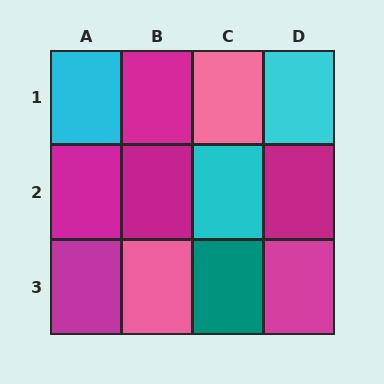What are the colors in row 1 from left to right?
Cyan, magenta, pink, cyan.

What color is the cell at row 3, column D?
Magenta.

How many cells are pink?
2 cells are pink.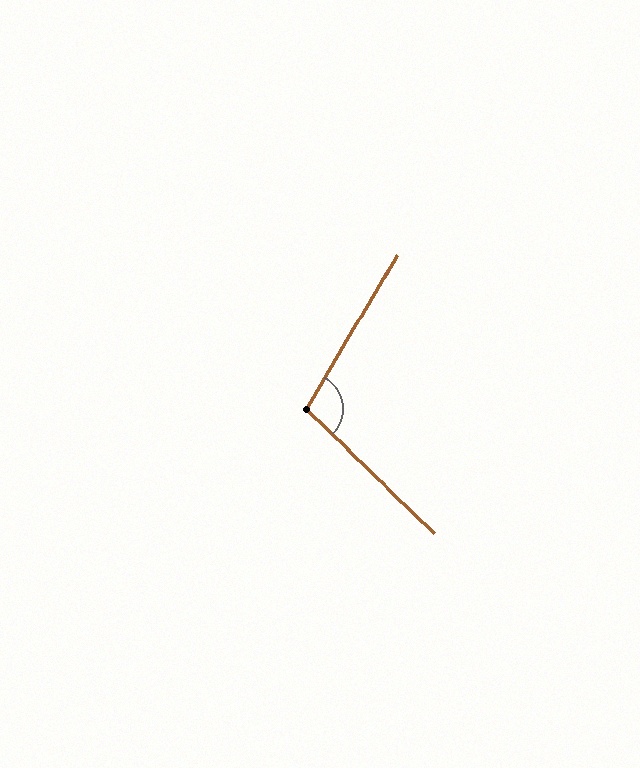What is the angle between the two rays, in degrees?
Approximately 104 degrees.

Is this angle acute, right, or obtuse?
It is obtuse.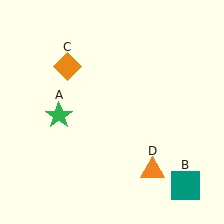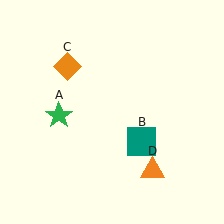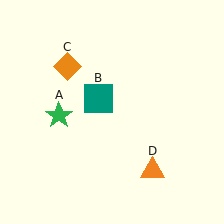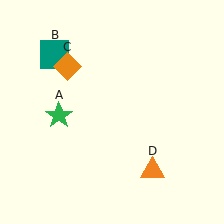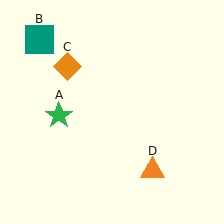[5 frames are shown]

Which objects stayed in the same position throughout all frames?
Green star (object A) and orange diamond (object C) and orange triangle (object D) remained stationary.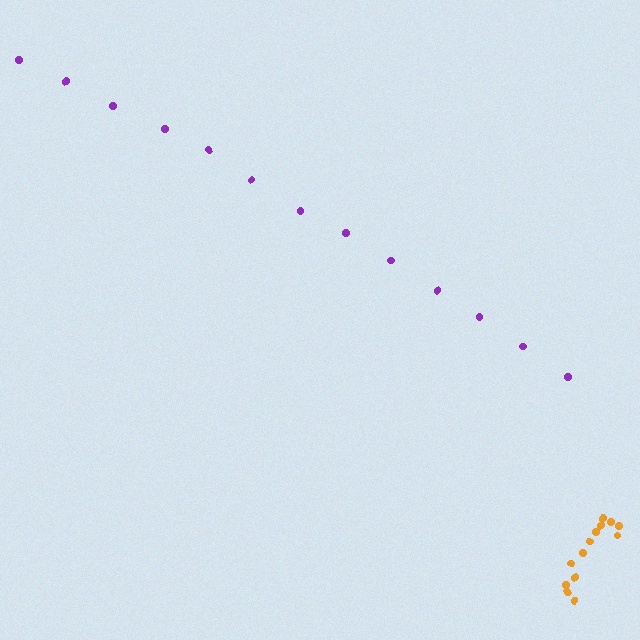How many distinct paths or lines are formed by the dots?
There are 2 distinct paths.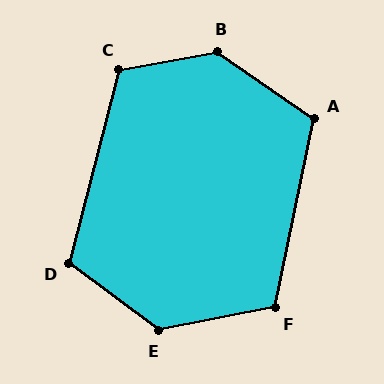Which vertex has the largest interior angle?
B, at approximately 135 degrees.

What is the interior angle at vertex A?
Approximately 113 degrees (obtuse).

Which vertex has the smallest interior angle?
D, at approximately 112 degrees.